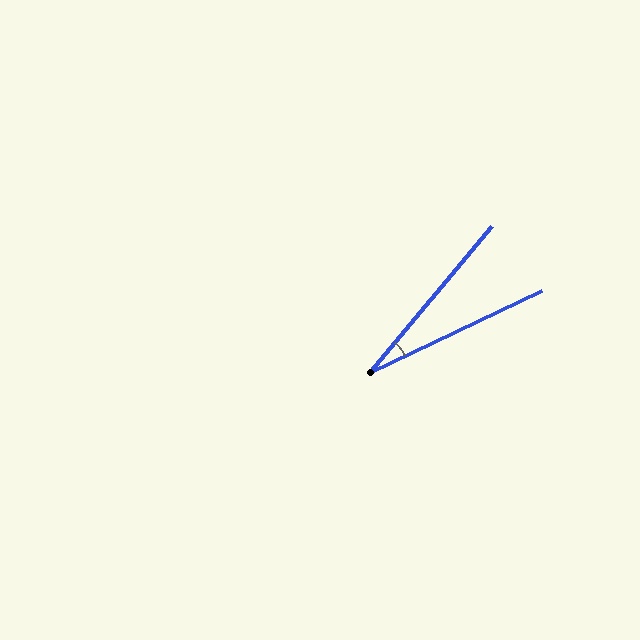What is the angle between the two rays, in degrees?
Approximately 25 degrees.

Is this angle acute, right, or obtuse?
It is acute.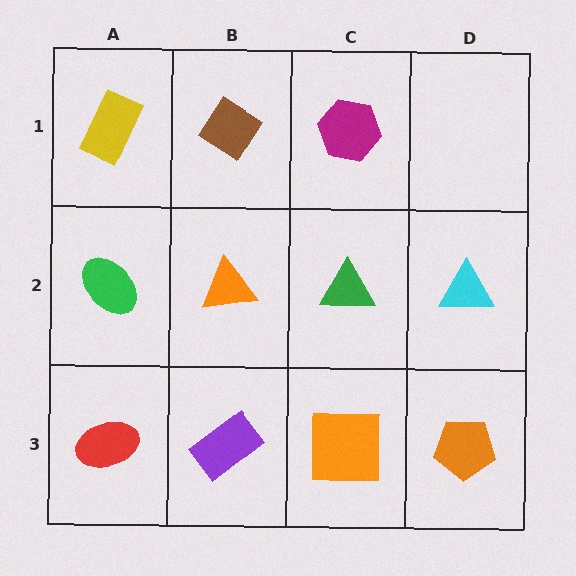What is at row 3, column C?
An orange square.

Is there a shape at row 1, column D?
No, that cell is empty.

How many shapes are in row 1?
3 shapes.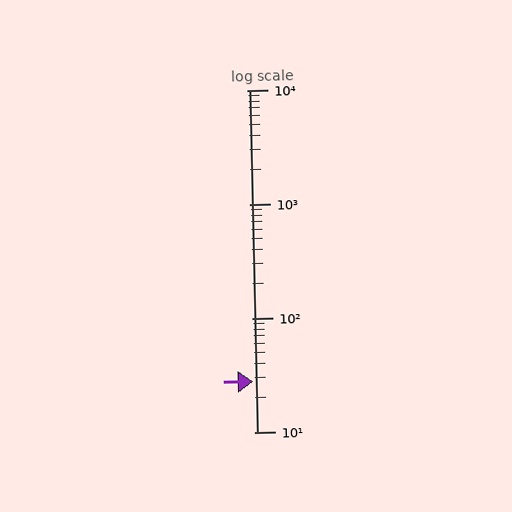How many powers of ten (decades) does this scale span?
The scale spans 3 decades, from 10 to 10000.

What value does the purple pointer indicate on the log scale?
The pointer indicates approximately 28.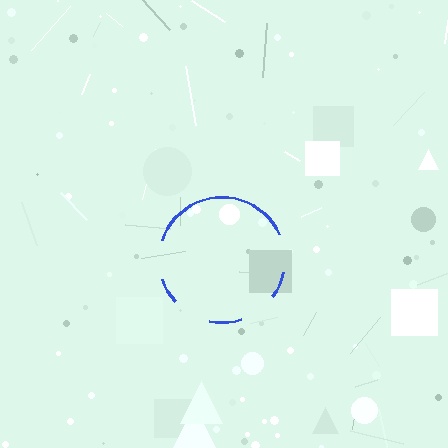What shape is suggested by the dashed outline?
The dashed outline suggests a circle.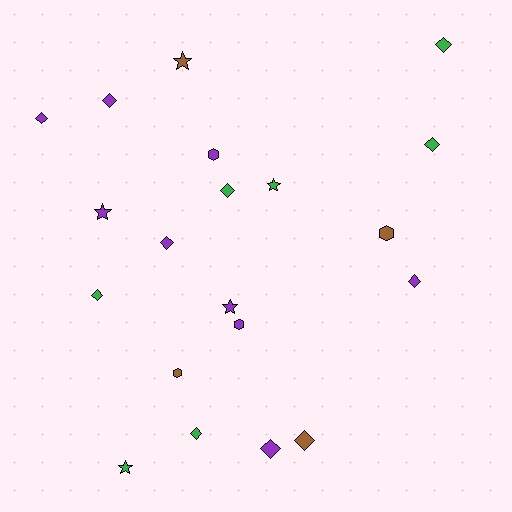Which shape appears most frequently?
Diamond, with 11 objects.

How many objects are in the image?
There are 20 objects.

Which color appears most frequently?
Purple, with 9 objects.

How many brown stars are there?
There is 1 brown star.